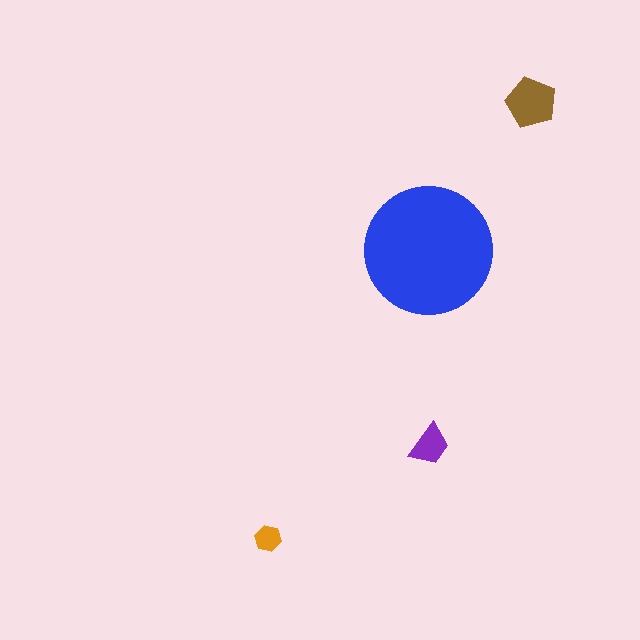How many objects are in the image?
There are 4 objects in the image.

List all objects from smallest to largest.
The orange hexagon, the purple trapezoid, the brown pentagon, the blue circle.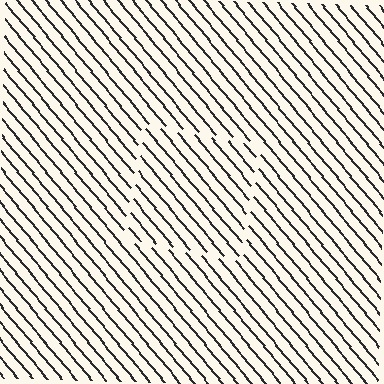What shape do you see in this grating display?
An illusory square. The interior of the shape contains the same grating, shifted by half a period — the contour is defined by the phase discontinuity where line-ends from the inner and outer gratings abut.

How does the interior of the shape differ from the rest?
The interior of the shape contains the same grating, shifted by half a period — the contour is defined by the phase discontinuity where line-ends from the inner and outer gratings abut.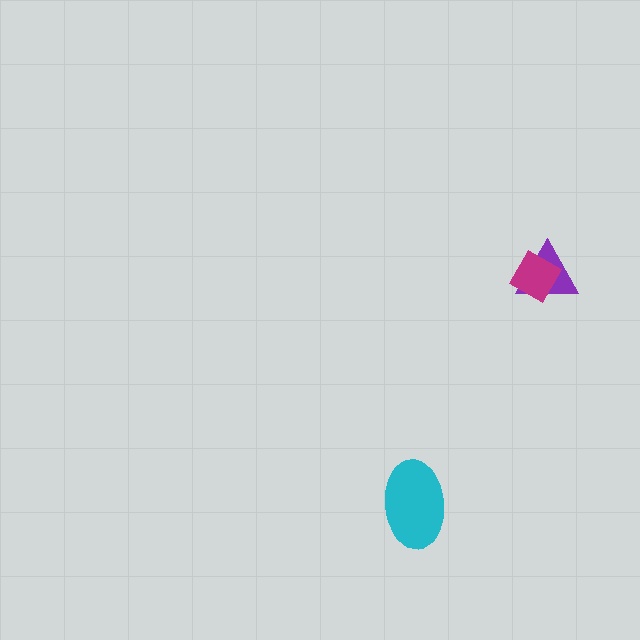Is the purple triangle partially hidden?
Yes, it is partially covered by another shape.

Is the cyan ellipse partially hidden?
No, no other shape covers it.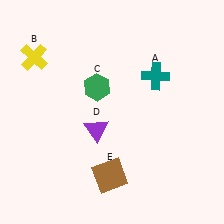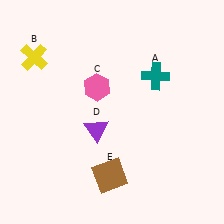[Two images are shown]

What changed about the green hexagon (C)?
In Image 1, C is green. In Image 2, it changed to pink.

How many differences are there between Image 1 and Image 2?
There is 1 difference between the two images.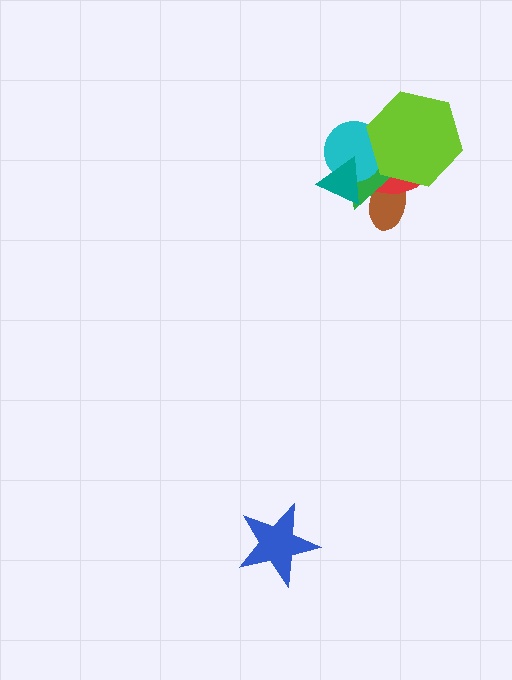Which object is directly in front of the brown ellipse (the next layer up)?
The red ellipse is directly in front of the brown ellipse.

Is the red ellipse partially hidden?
Yes, it is partially covered by another shape.